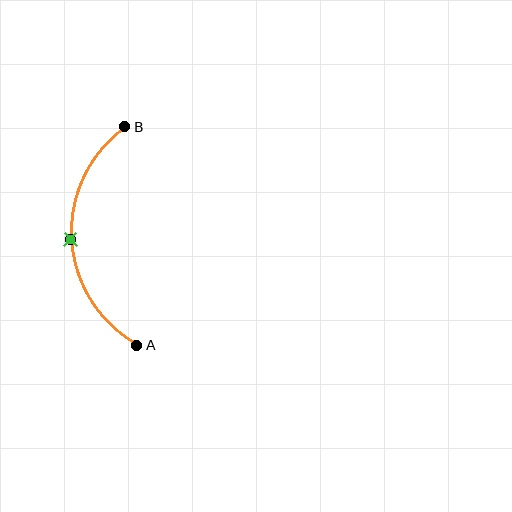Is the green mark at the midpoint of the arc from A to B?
Yes. The green mark lies on the arc at equal arc-length from both A and B — it is the arc midpoint.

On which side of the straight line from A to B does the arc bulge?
The arc bulges to the left of the straight line connecting A and B.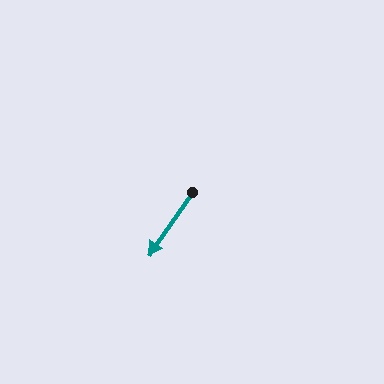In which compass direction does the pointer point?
Southwest.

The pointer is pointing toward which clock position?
Roughly 7 o'clock.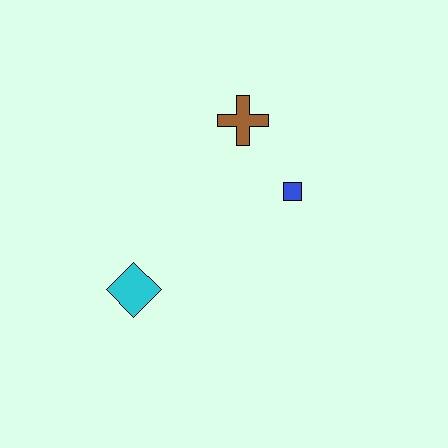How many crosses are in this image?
There is 1 cross.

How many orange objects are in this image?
There are no orange objects.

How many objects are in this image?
There are 3 objects.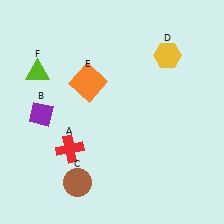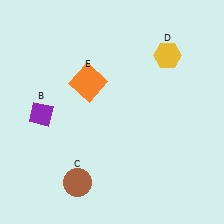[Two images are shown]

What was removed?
The lime triangle (F), the red cross (A) were removed in Image 2.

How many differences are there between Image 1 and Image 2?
There are 2 differences between the two images.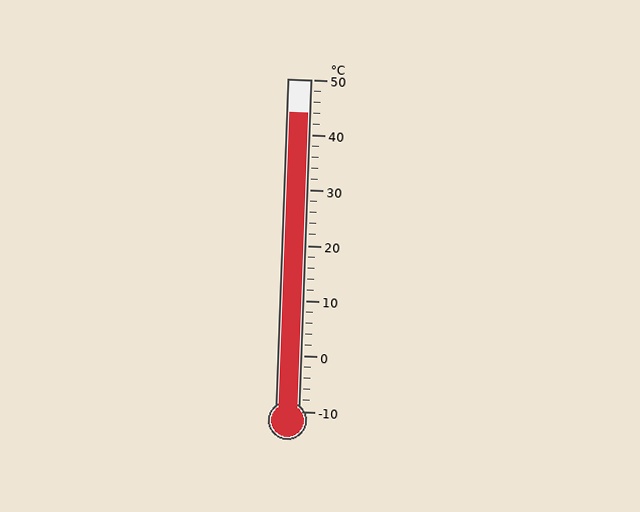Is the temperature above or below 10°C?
The temperature is above 10°C.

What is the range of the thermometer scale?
The thermometer scale ranges from -10°C to 50°C.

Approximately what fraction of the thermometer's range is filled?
The thermometer is filled to approximately 90% of its range.